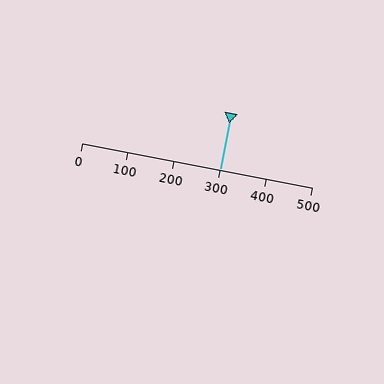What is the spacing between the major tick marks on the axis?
The major ticks are spaced 100 apart.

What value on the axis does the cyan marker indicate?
The marker indicates approximately 300.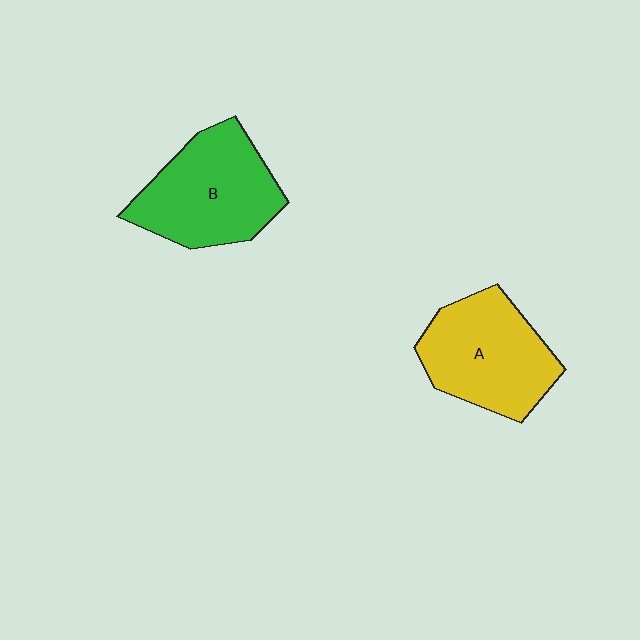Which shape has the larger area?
Shape B (green).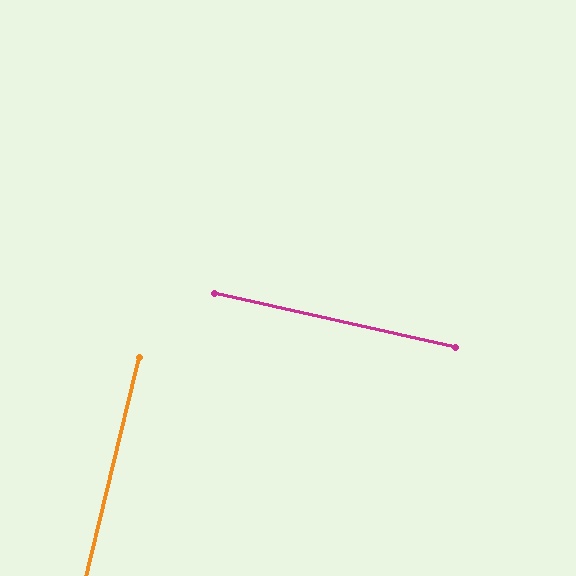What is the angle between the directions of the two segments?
Approximately 89 degrees.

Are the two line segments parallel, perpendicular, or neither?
Perpendicular — they meet at approximately 89°.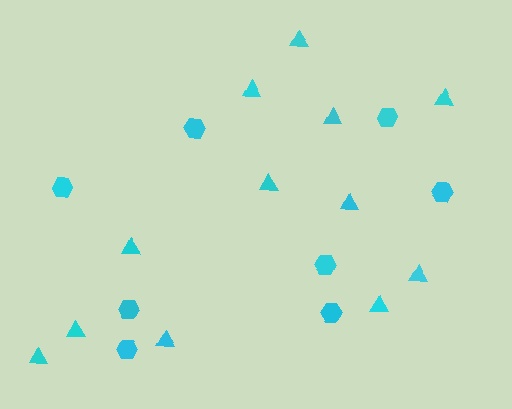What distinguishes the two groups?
There are 2 groups: one group of triangles (12) and one group of hexagons (8).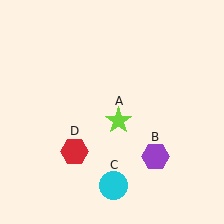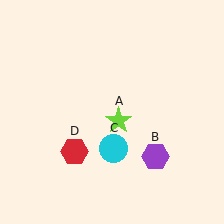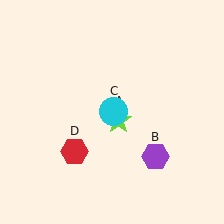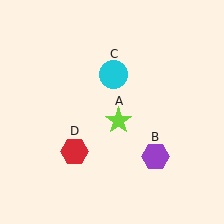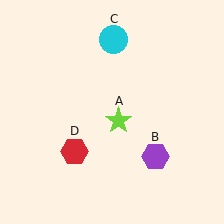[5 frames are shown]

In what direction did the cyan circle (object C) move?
The cyan circle (object C) moved up.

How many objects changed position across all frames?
1 object changed position: cyan circle (object C).